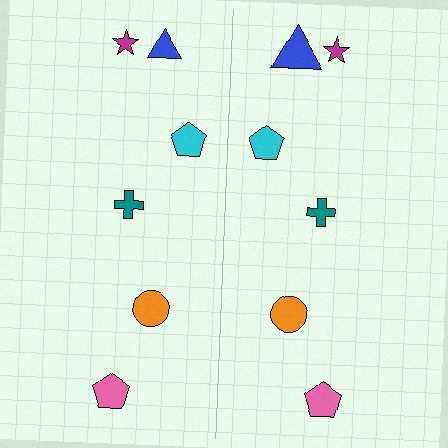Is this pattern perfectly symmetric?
No, the pattern is not perfectly symmetric. The blue triangle on the right side has a different size than its mirror counterpart.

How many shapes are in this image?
There are 12 shapes in this image.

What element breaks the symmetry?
The blue triangle on the right side has a different size than its mirror counterpart.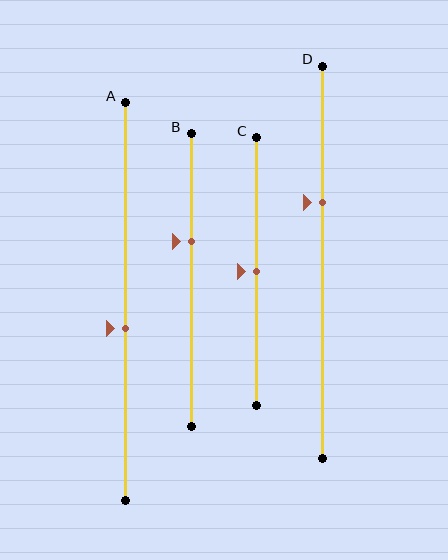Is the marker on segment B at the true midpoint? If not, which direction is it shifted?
No, the marker on segment B is shifted upward by about 13% of the segment length.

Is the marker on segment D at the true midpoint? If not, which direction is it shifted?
No, the marker on segment D is shifted upward by about 15% of the segment length.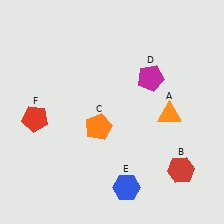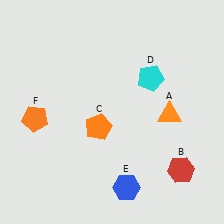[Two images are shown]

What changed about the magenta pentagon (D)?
In Image 1, D is magenta. In Image 2, it changed to cyan.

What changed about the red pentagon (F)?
In Image 1, F is red. In Image 2, it changed to orange.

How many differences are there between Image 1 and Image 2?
There are 2 differences between the two images.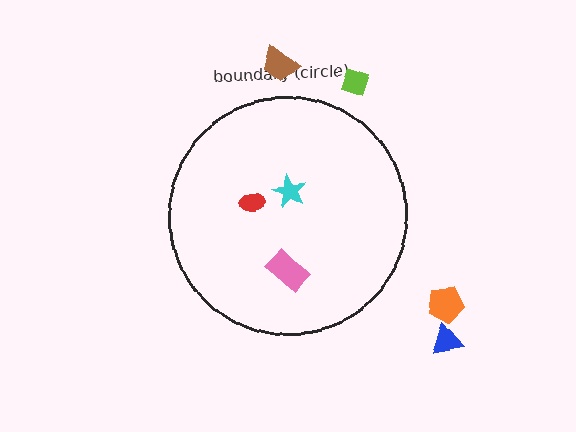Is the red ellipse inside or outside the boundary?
Inside.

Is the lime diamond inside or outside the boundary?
Outside.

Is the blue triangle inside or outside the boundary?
Outside.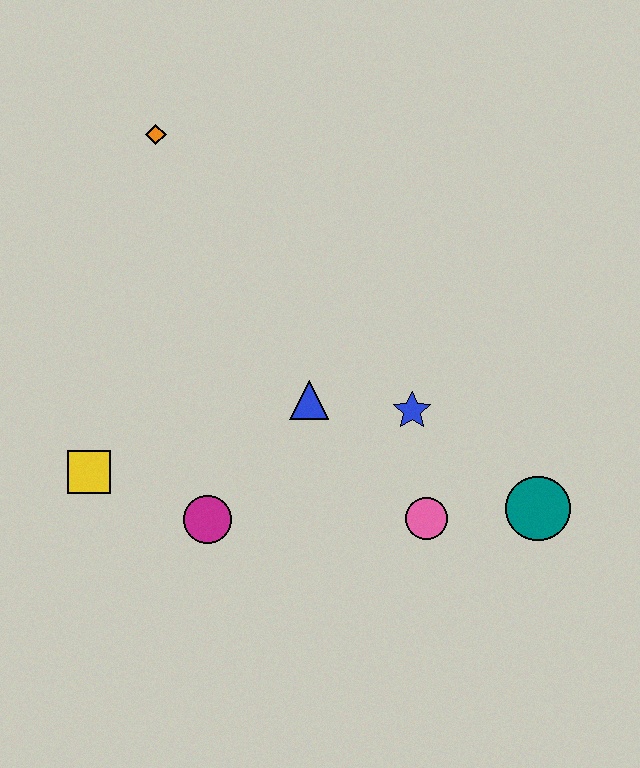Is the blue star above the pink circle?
Yes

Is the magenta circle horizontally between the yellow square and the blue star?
Yes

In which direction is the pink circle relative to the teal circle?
The pink circle is to the left of the teal circle.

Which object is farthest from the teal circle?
The orange diamond is farthest from the teal circle.